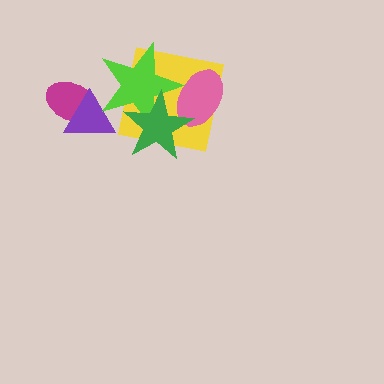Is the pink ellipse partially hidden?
Yes, it is partially covered by another shape.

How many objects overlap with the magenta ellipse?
1 object overlaps with the magenta ellipse.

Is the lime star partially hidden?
Yes, it is partially covered by another shape.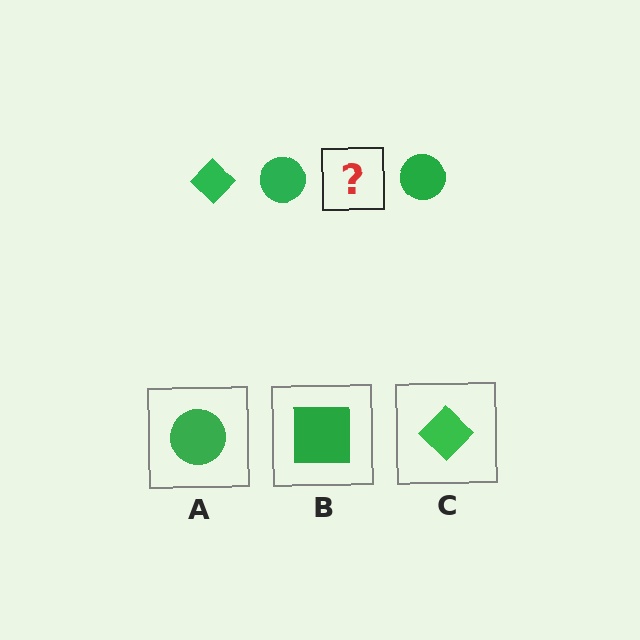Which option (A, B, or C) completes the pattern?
C.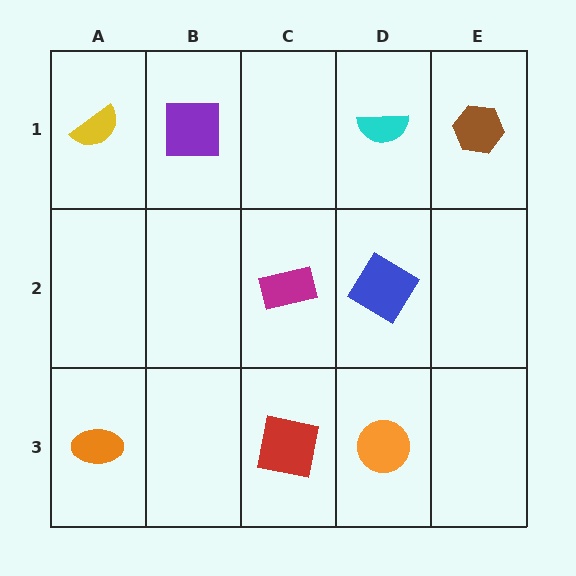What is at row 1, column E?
A brown hexagon.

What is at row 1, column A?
A yellow semicircle.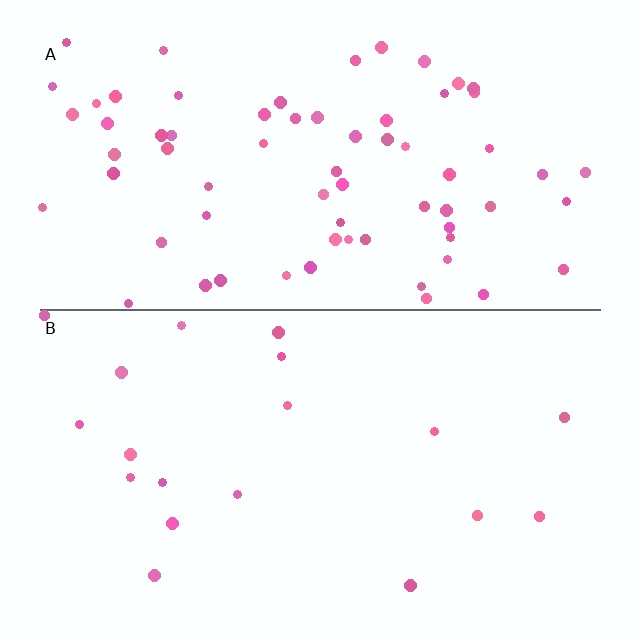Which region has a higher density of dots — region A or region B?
A (the top).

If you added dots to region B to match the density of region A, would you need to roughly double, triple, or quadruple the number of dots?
Approximately quadruple.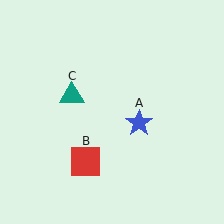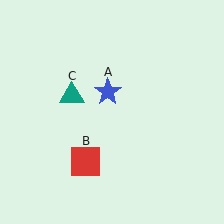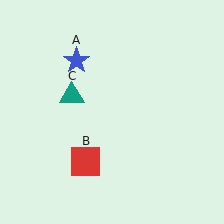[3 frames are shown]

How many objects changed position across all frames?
1 object changed position: blue star (object A).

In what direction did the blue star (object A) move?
The blue star (object A) moved up and to the left.